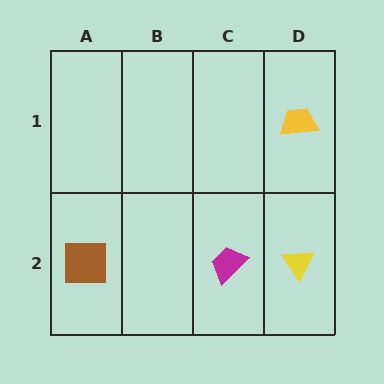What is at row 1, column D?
A yellow trapezoid.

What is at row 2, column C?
A magenta trapezoid.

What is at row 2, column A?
A brown square.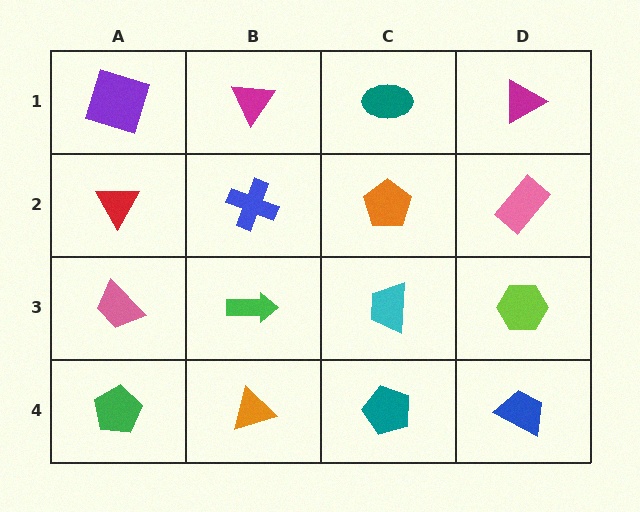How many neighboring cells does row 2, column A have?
3.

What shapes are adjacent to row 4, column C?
A cyan trapezoid (row 3, column C), an orange triangle (row 4, column B), a blue trapezoid (row 4, column D).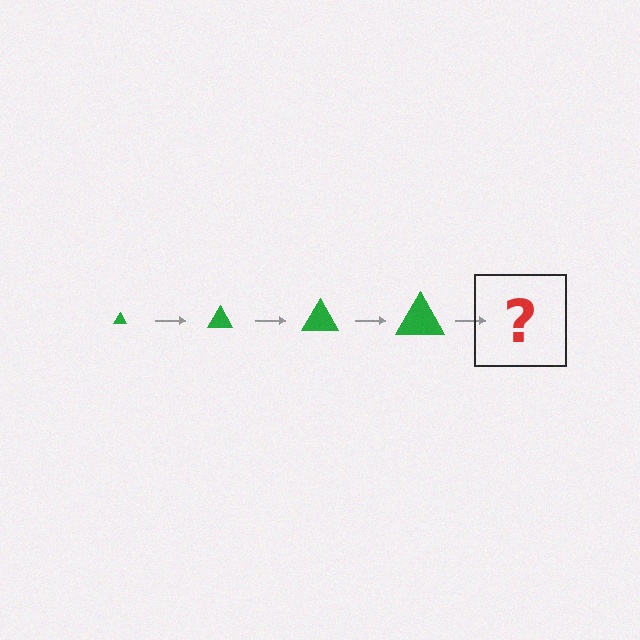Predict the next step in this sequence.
The next step is a green triangle, larger than the previous one.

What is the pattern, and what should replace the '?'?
The pattern is that the triangle gets progressively larger each step. The '?' should be a green triangle, larger than the previous one.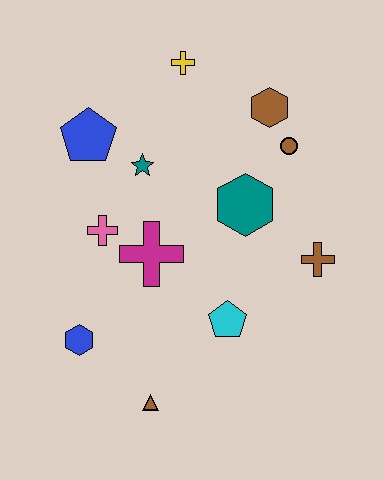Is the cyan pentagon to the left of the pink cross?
No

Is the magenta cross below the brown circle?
Yes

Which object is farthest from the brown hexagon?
The brown triangle is farthest from the brown hexagon.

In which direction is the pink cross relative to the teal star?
The pink cross is below the teal star.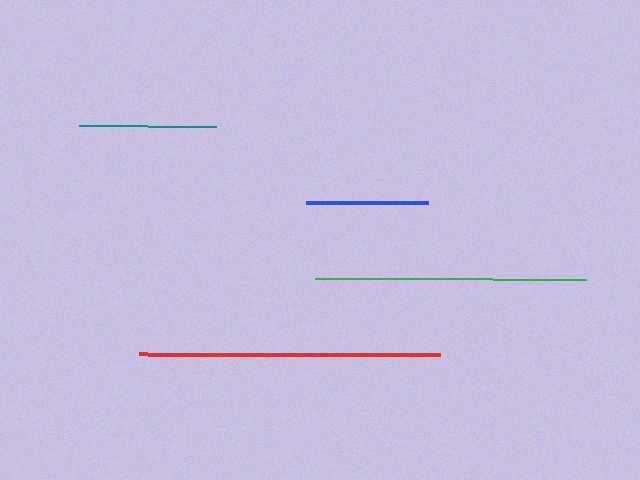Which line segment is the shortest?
The blue line is the shortest at approximately 122 pixels.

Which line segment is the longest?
The red line is the longest at approximately 300 pixels.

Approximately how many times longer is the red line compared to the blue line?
The red line is approximately 2.5 times the length of the blue line.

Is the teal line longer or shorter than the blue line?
The teal line is longer than the blue line.